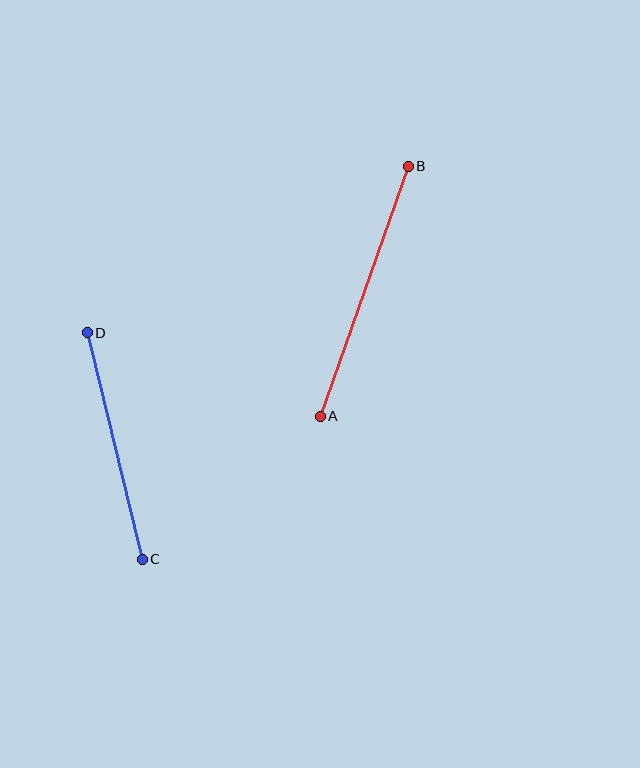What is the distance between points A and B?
The distance is approximately 265 pixels.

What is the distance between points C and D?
The distance is approximately 233 pixels.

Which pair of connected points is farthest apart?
Points A and B are farthest apart.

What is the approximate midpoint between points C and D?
The midpoint is at approximately (115, 446) pixels.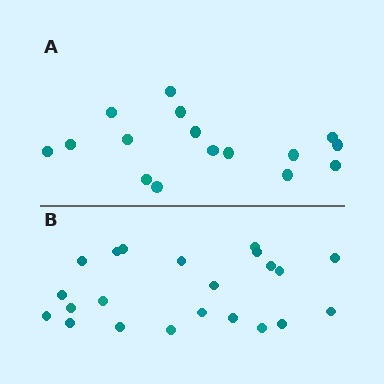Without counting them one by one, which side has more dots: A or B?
Region B (the bottom region) has more dots.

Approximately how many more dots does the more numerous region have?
Region B has about 6 more dots than region A.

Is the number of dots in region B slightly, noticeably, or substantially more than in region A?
Region B has noticeably more, but not dramatically so. The ratio is roughly 1.4 to 1.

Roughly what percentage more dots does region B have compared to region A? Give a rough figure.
About 40% more.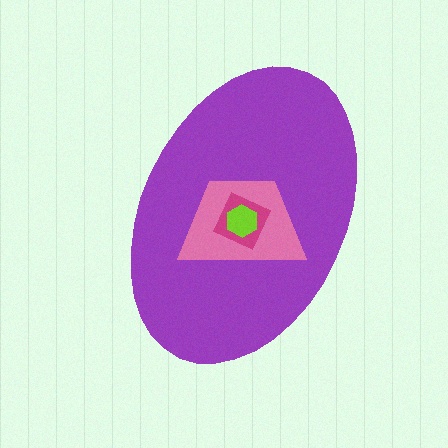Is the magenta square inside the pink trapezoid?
Yes.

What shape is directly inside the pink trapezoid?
The magenta square.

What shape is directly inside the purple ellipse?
The pink trapezoid.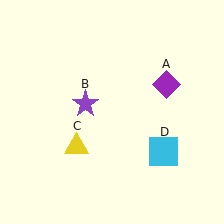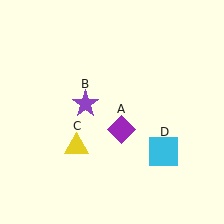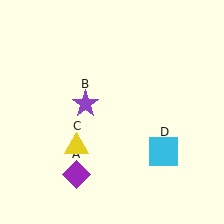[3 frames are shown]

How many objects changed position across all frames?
1 object changed position: purple diamond (object A).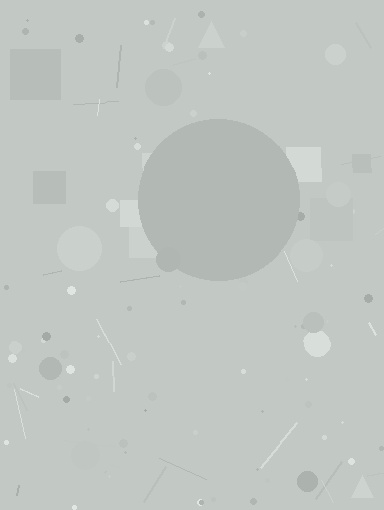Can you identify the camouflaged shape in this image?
The camouflaged shape is a circle.